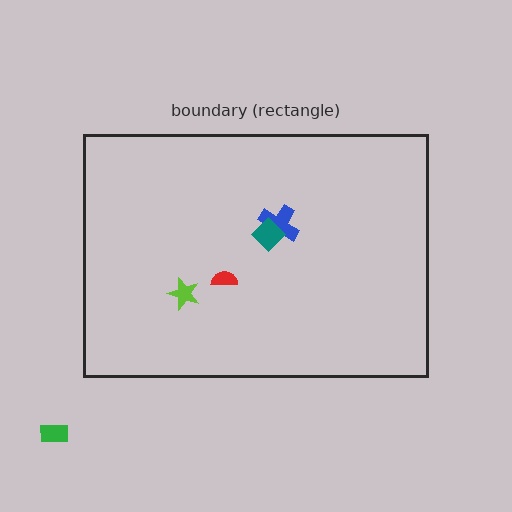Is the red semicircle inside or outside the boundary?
Inside.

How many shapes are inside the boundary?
4 inside, 1 outside.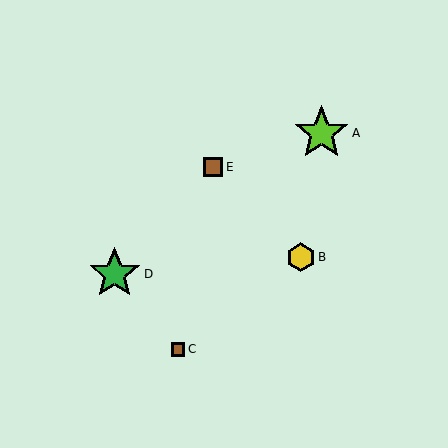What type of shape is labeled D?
Shape D is a green star.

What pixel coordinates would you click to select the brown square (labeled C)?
Click at (178, 350) to select the brown square C.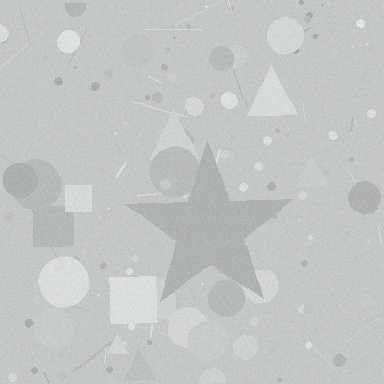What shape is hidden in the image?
A star is hidden in the image.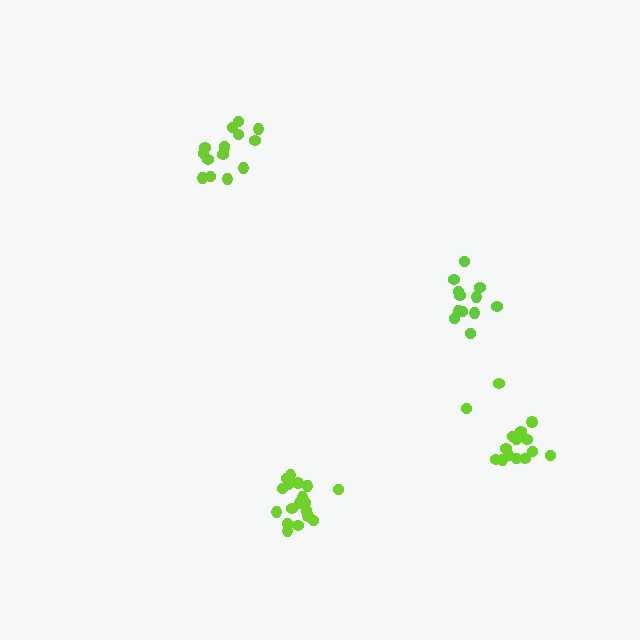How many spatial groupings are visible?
There are 4 spatial groupings.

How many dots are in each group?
Group 1: 13 dots, Group 2: 18 dots, Group 3: 15 dots, Group 4: 16 dots (62 total).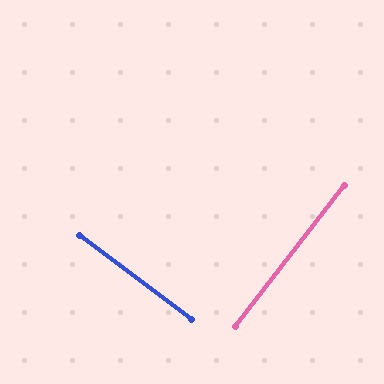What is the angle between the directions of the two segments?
Approximately 89 degrees.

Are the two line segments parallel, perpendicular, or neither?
Perpendicular — they meet at approximately 89°.